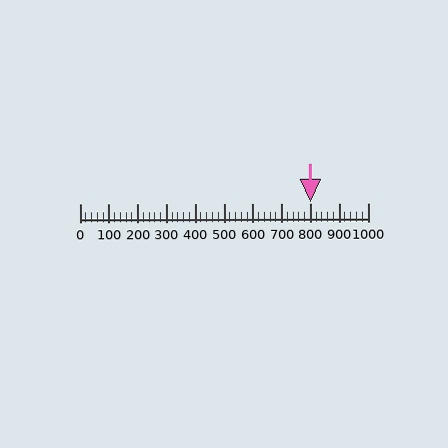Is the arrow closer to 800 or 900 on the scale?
The arrow is closer to 800.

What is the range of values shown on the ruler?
The ruler shows values from 0 to 1000.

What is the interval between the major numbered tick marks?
The major tick marks are spaced 100 units apart.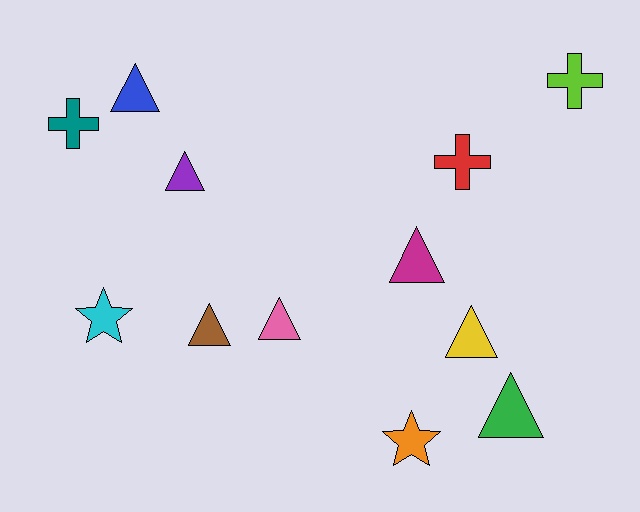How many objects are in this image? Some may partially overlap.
There are 12 objects.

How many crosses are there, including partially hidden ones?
There are 3 crosses.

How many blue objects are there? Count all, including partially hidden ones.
There is 1 blue object.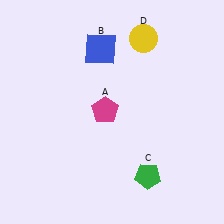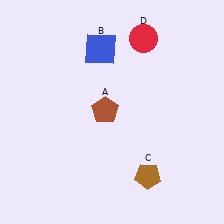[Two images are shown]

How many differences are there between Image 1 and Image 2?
There are 3 differences between the two images.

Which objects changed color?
A changed from magenta to brown. C changed from green to brown. D changed from yellow to red.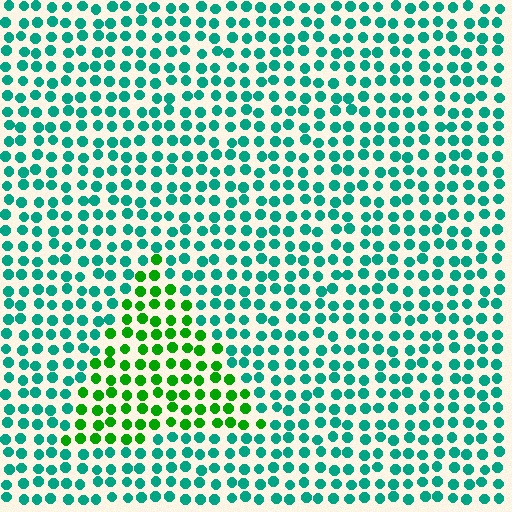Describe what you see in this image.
The image is filled with small teal elements in a uniform arrangement. A triangle-shaped region is visible where the elements are tinted to a slightly different hue, forming a subtle color boundary.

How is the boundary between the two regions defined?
The boundary is defined purely by a slight shift in hue (about 48 degrees). Spacing, size, and orientation are identical on both sides.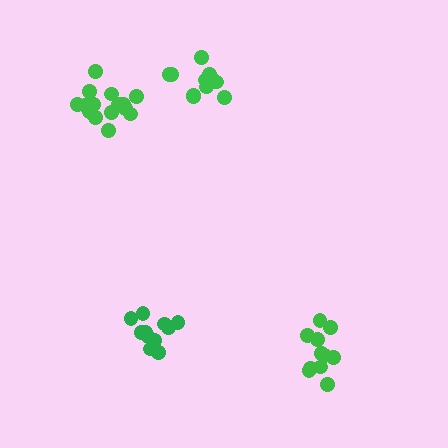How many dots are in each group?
Group 1: 12 dots, Group 2: 15 dots, Group 3: 11 dots, Group 4: 11 dots (49 total).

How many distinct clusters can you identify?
There are 4 distinct clusters.